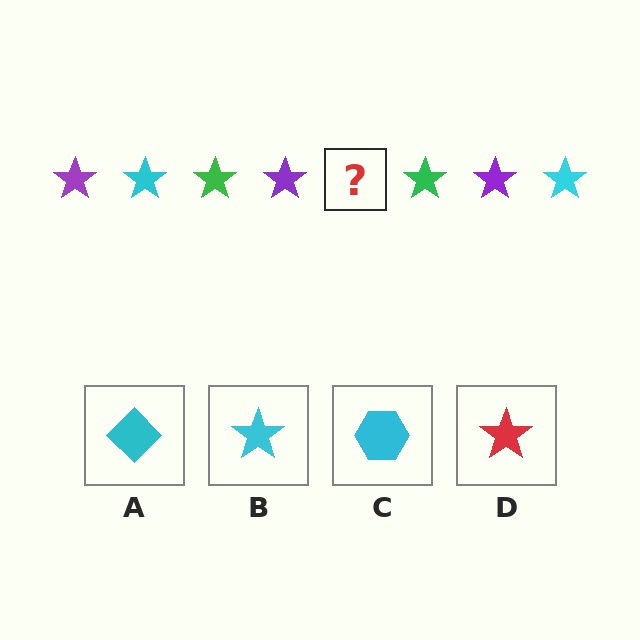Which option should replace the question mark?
Option B.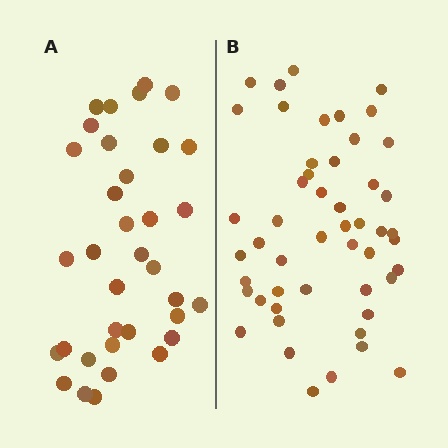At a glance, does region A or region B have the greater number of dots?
Region B (the right region) has more dots.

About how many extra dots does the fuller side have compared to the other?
Region B has approximately 15 more dots than region A.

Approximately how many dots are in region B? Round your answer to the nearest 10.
About 50 dots.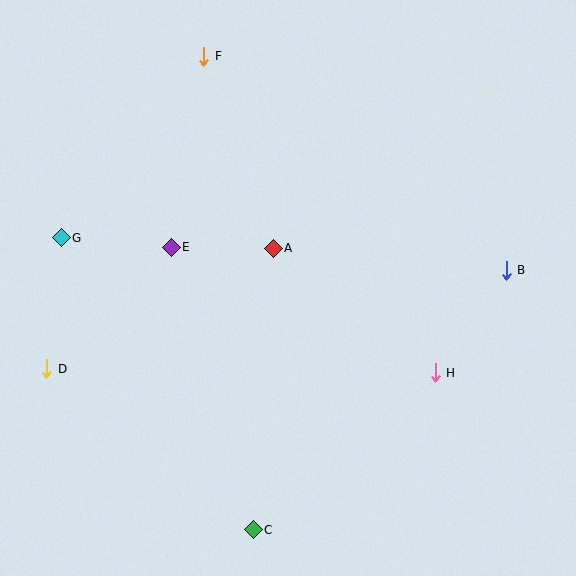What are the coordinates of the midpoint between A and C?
The midpoint between A and C is at (263, 389).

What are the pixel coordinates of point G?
Point G is at (61, 238).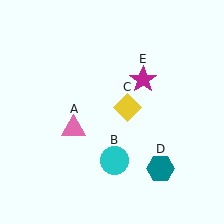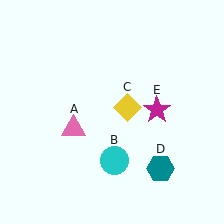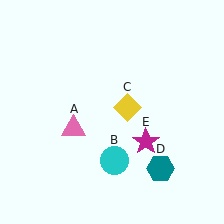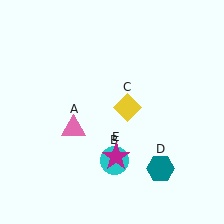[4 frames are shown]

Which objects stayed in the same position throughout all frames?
Pink triangle (object A) and cyan circle (object B) and yellow diamond (object C) and teal hexagon (object D) remained stationary.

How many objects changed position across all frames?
1 object changed position: magenta star (object E).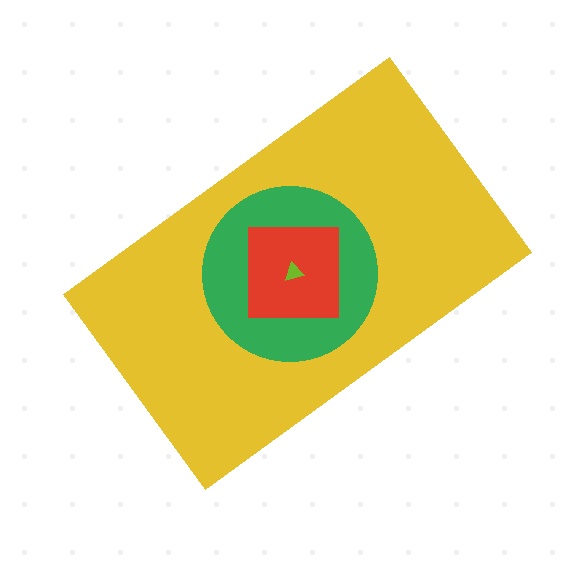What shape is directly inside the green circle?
The red square.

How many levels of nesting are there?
4.